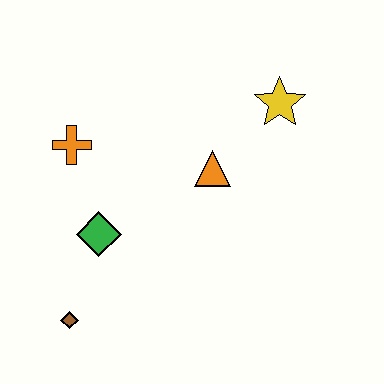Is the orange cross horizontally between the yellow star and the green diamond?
No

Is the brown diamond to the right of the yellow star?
No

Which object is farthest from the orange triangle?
The brown diamond is farthest from the orange triangle.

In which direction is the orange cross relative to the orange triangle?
The orange cross is to the left of the orange triangle.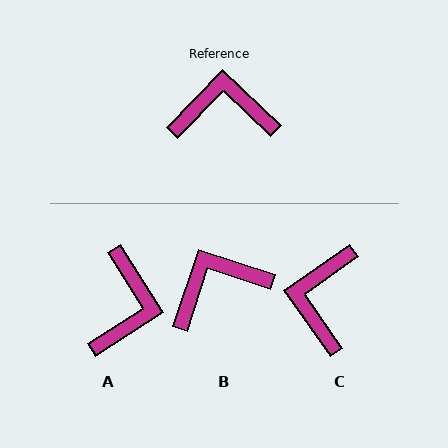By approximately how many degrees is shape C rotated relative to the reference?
Approximately 79 degrees counter-clockwise.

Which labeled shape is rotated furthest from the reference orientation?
A, about 104 degrees away.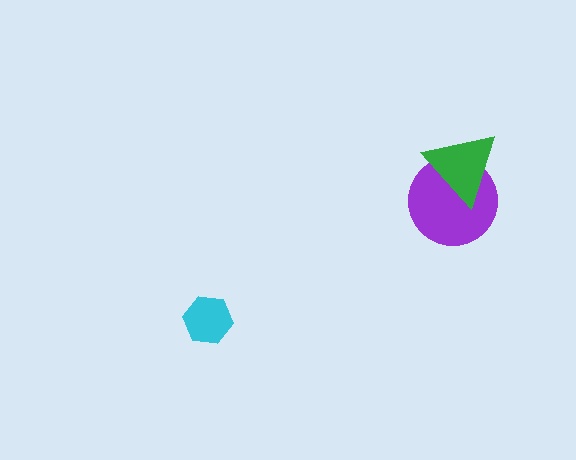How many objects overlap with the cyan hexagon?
0 objects overlap with the cyan hexagon.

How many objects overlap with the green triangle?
1 object overlaps with the green triangle.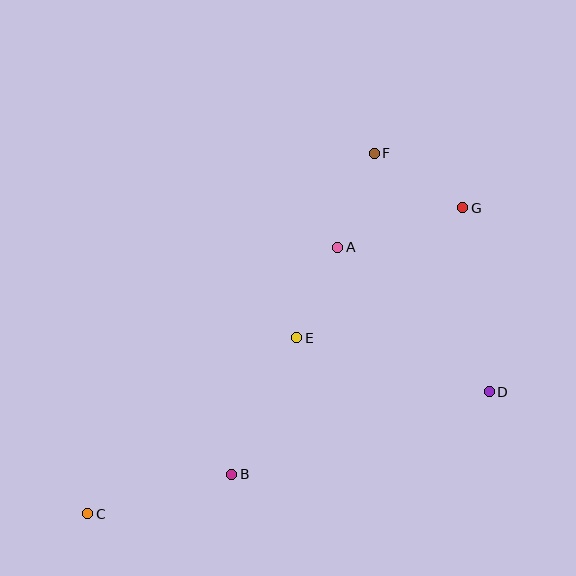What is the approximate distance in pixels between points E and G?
The distance between E and G is approximately 211 pixels.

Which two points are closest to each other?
Points A and E are closest to each other.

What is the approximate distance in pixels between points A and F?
The distance between A and F is approximately 101 pixels.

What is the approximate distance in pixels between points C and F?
The distance between C and F is approximately 460 pixels.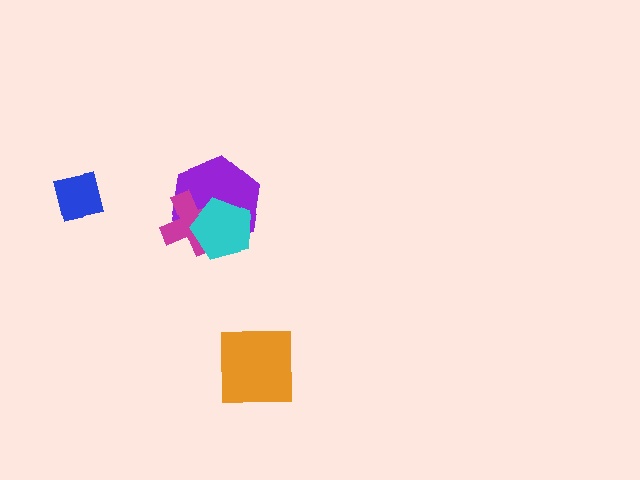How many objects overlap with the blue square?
0 objects overlap with the blue square.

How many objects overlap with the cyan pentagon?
2 objects overlap with the cyan pentagon.